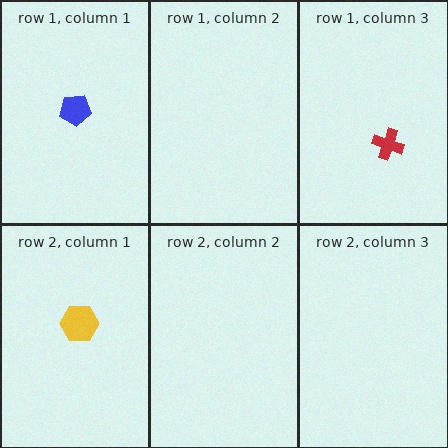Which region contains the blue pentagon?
The row 1, column 1 region.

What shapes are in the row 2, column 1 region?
The yellow hexagon.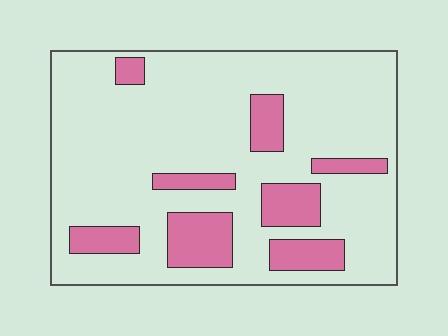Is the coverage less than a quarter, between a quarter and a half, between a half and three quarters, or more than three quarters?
Less than a quarter.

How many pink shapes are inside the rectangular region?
8.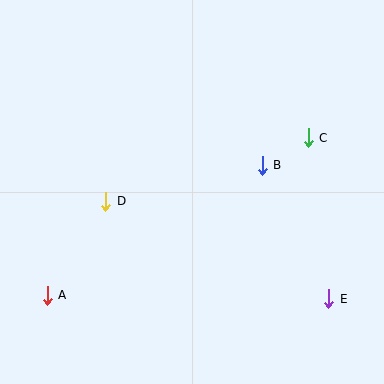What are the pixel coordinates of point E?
Point E is at (329, 299).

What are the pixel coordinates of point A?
Point A is at (47, 295).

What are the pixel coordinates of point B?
Point B is at (262, 165).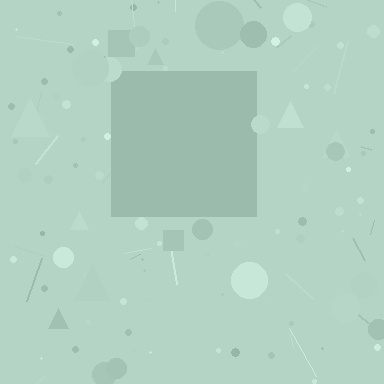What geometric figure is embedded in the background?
A square is embedded in the background.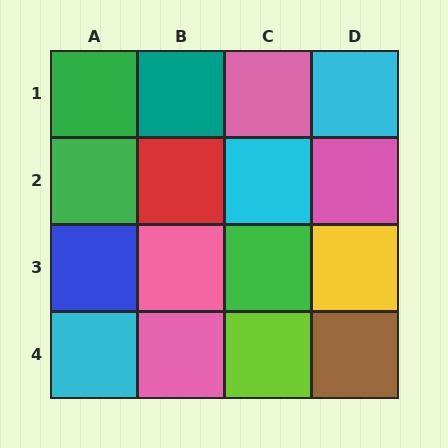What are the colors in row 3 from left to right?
Blue, pink, green, yellow.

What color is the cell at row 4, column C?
Lime.